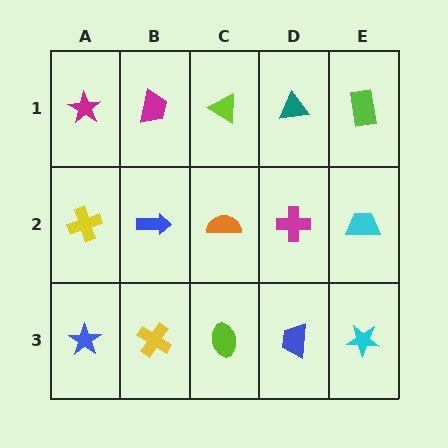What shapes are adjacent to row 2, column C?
A lime triangle (row 1, column C), a lime ellipse (row 3, column C), a blue arrow (row 2, column B), a magenta cross (row 2, column D).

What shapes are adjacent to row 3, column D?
A magenta cross (row 2, column D), a lime ellipse (row 3, column C), a cyan star (row 3, column E).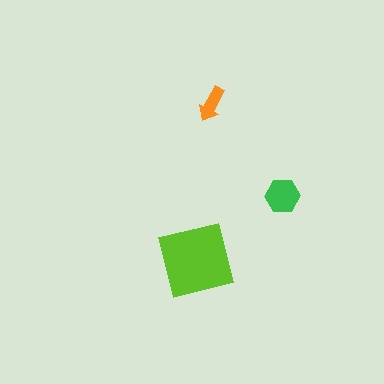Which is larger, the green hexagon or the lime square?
The lime square.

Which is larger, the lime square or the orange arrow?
The lime square.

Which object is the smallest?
The orange arrow.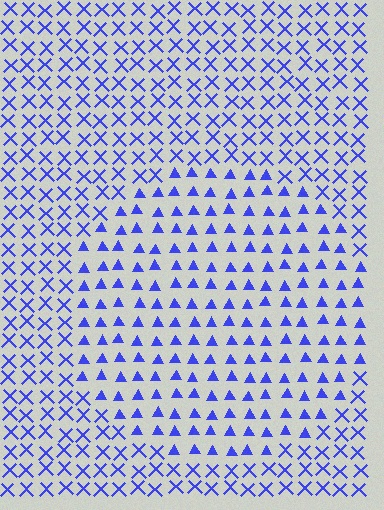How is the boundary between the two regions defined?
The boundary is defined by a change in element shape: triangles inside vs. X marks outside. All elements share the same color and spacing.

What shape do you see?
I see a circle.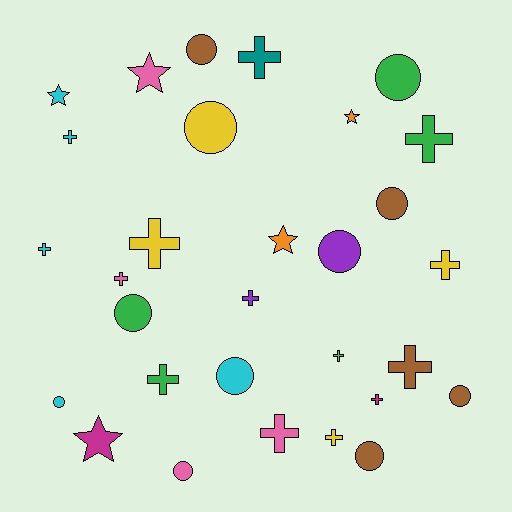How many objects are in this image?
There are 30 objects.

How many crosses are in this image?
There are 14 crosses.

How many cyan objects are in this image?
There are 5 cyan objects.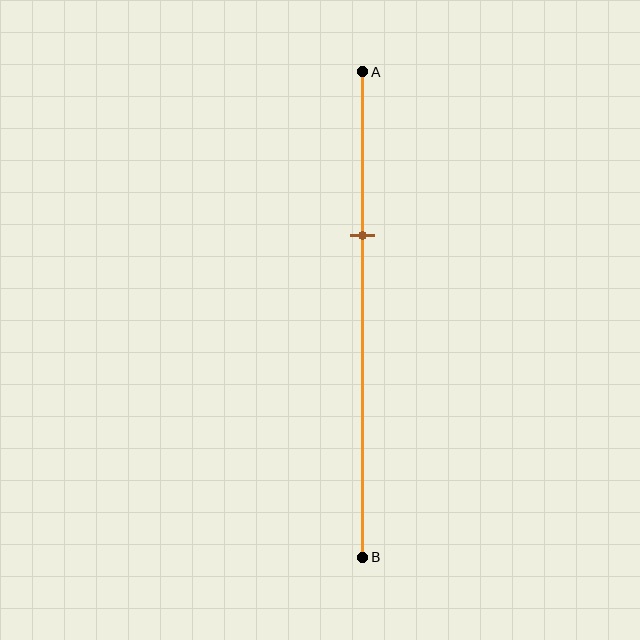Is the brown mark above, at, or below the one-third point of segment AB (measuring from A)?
The brown mark is approximately at the one-third point of segment AB.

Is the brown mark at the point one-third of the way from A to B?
Yes, the mark is approximately at the one-third point.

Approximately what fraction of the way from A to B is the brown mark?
The brown mark is approximately 35% of the way from A to B.